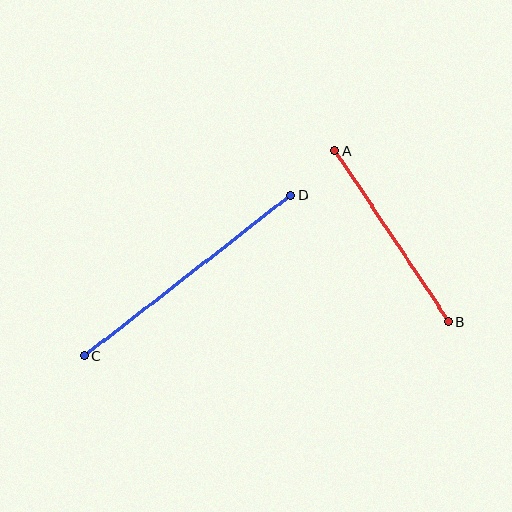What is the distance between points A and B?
The distance is approximately 205 pixels.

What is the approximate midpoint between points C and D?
The midpoint is at approximately (187, 276) pixels.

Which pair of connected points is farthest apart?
Points C and D are farthest apart.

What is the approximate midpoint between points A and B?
The midpoint is at approximately (392, 236) pixels.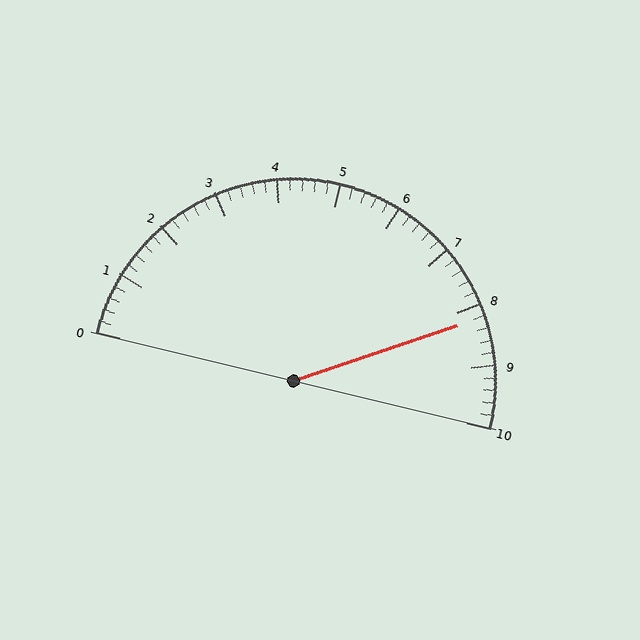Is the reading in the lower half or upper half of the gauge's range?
The reading is in the upper half of the range (0 to 10).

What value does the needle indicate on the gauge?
The needle indicates approximately 8.2.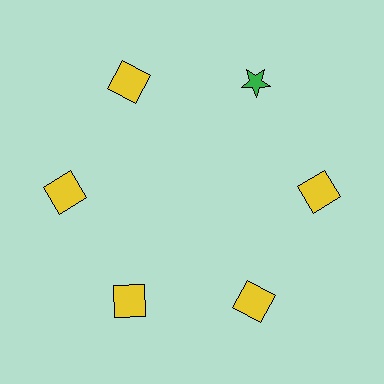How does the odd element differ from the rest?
It differs in both color (green instead of yellow) and shape (star instead of square).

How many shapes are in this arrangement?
There are 6 shapes arranged in a ring pattern.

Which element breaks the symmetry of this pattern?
The green star at roughly the 1 o'clock position breaks the symmetry. All other shapes are yellow squares.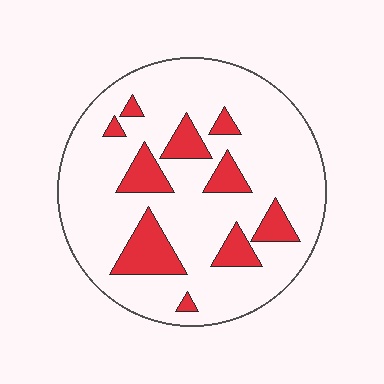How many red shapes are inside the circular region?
10.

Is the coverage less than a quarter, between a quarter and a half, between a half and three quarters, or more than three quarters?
Less than a quarter.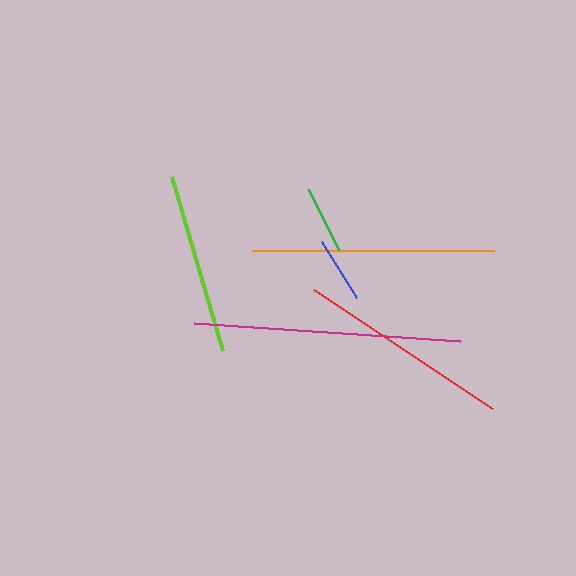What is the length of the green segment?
The green segment is approximately 69 pixels long.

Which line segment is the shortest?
The blue line is the shortest at approximately 67 pixels.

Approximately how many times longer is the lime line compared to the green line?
The lime line is approximately 2.6 times the length of the green line.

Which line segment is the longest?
The magenta line is the longest at approximately 266 pixels.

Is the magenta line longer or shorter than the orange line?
The magenta line is longer than the orange line.